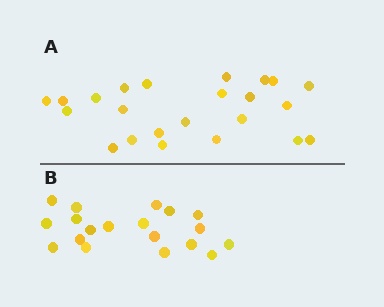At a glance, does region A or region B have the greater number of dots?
Region A (the top region) has more dots.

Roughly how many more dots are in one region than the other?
Region A has about 4 more dots than region B.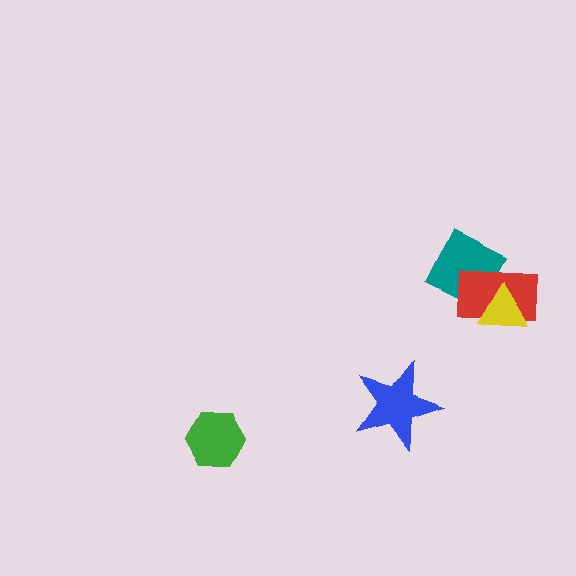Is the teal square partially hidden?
Yes, it is partially covered by another shape.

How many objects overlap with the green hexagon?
0 objects overlap with the green hexagon.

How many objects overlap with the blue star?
0 objects overlap with the blue star.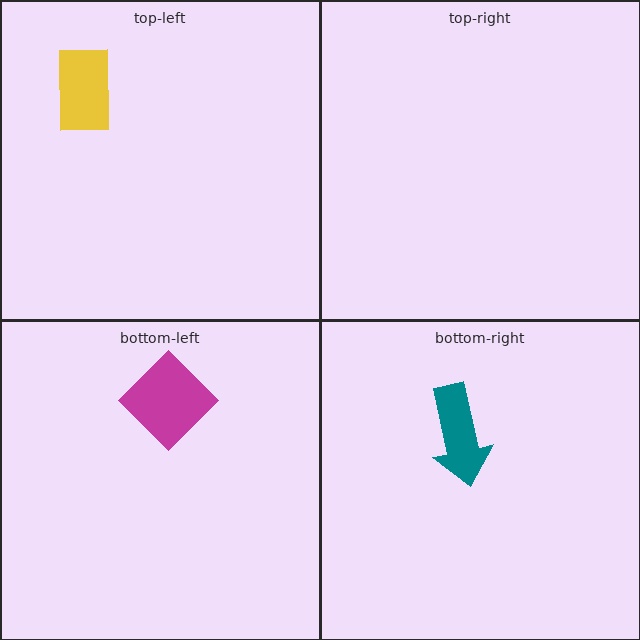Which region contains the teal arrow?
The bottom-right region.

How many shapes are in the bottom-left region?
1.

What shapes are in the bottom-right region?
The teal arrow.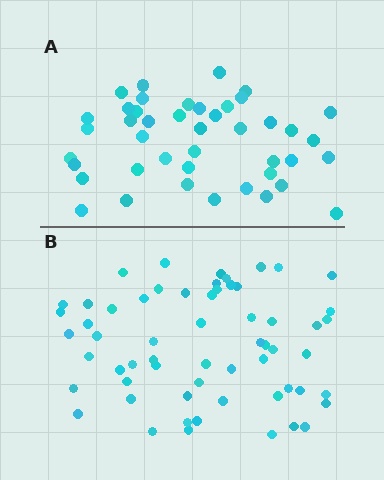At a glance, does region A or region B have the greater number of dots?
Region B (the bottom region) has more dots.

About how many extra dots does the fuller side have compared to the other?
Region B has approximately 15 more dots than region A.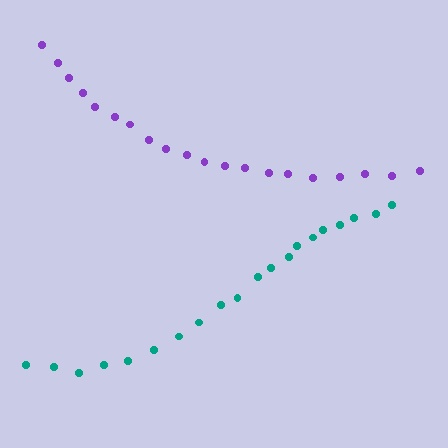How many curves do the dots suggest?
There are 2 distinct paths.